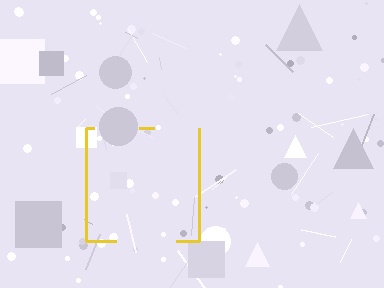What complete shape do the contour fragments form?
The contour fragments form a square.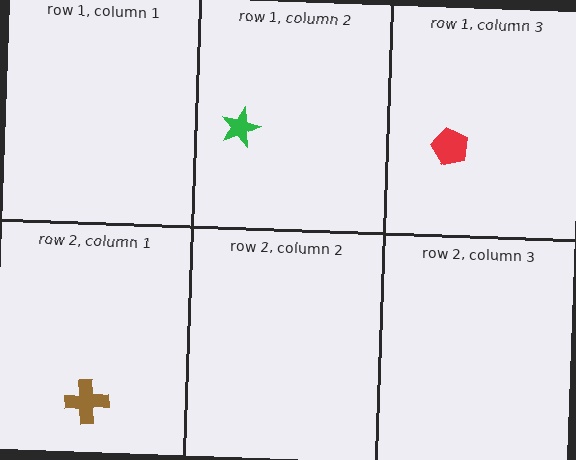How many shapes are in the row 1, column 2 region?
1.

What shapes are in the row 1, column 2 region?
The green star.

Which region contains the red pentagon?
The row 1, column 3 region.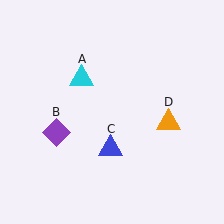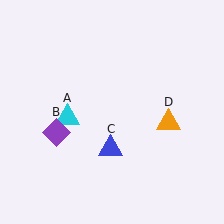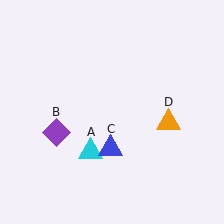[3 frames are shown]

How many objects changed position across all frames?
1 object changed position: cyan triangle (object A).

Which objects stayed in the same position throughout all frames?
Purple diamond (object B) and blue triangle (object C) and orange triangle (object D) remained stationary.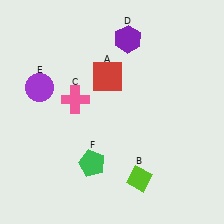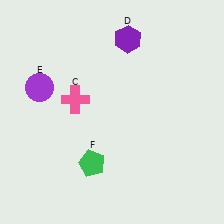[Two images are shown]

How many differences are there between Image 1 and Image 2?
There are 2 differences between the two images.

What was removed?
The red square (A), the lime diamond (B) were removed in Image 2.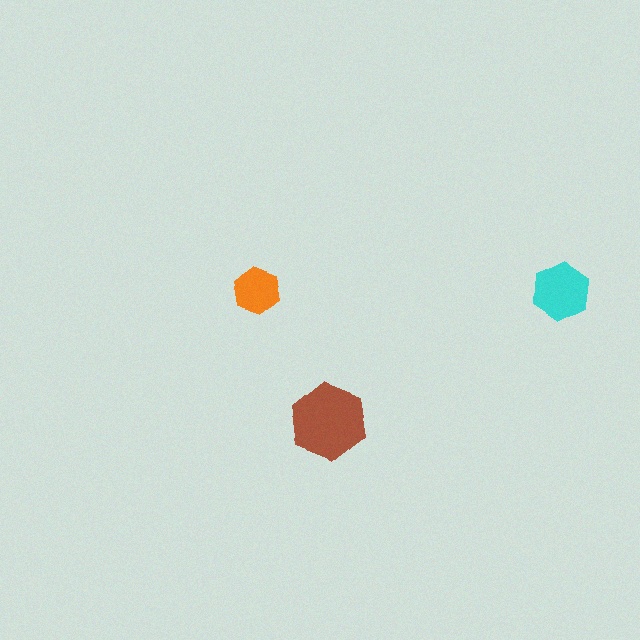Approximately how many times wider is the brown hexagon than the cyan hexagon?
About 1.5 times wider.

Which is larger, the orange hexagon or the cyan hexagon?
The cyan one.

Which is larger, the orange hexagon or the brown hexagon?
The brown one.